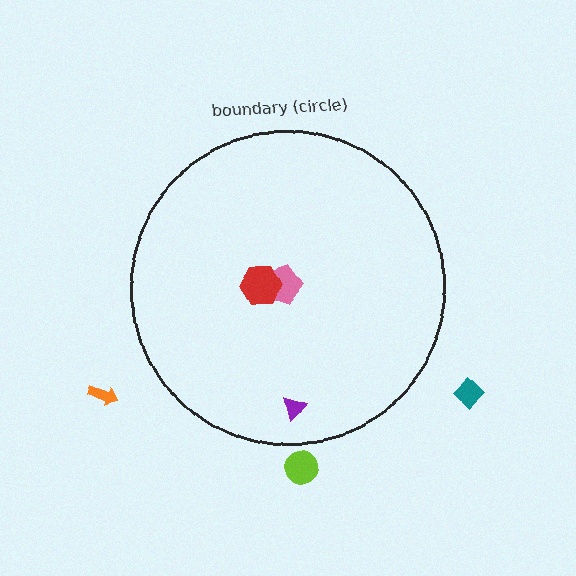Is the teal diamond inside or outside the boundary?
Outside.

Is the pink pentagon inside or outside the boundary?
Inside.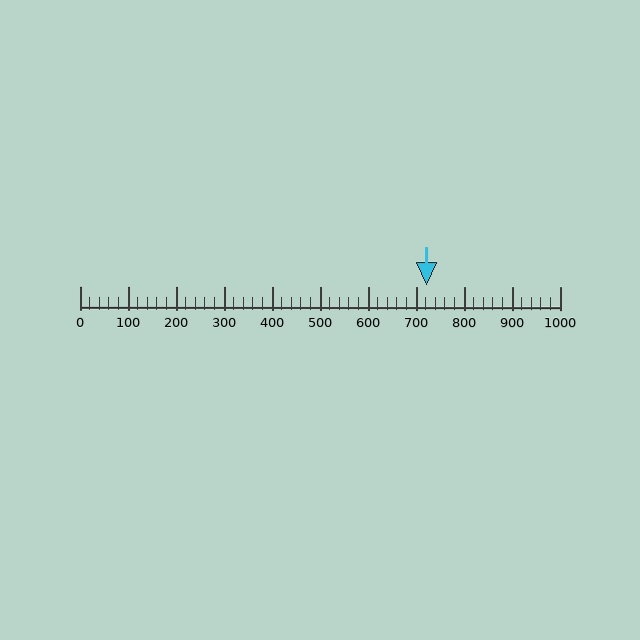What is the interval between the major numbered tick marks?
The major tick marks are spaced 100 units apart.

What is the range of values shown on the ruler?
The ruler shows values from 0 to 1000.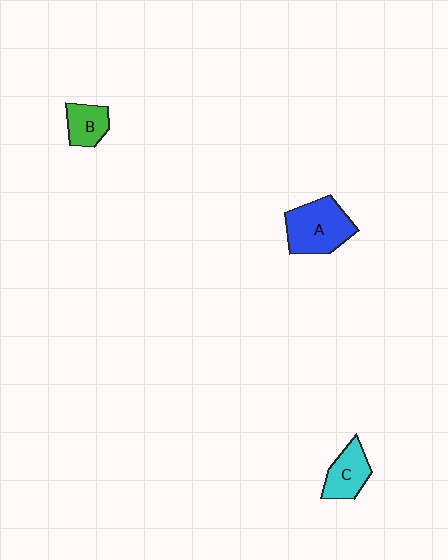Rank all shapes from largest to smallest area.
From largest to smallest: A (blue), C (cyan), B (green).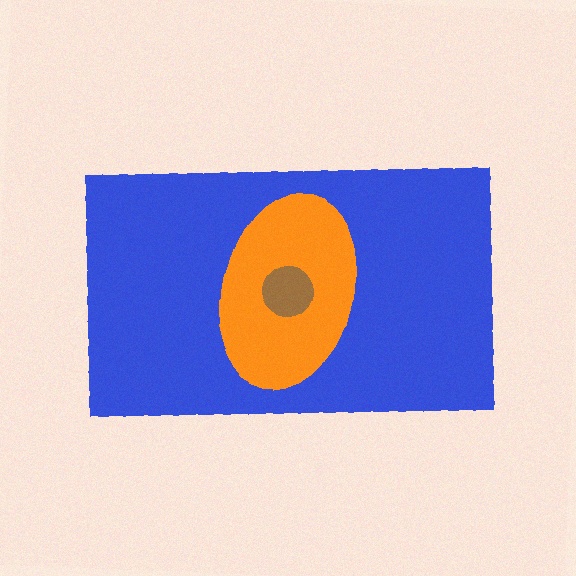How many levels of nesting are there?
3.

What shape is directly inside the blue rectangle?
The orange ellipse.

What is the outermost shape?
The blue rectangle.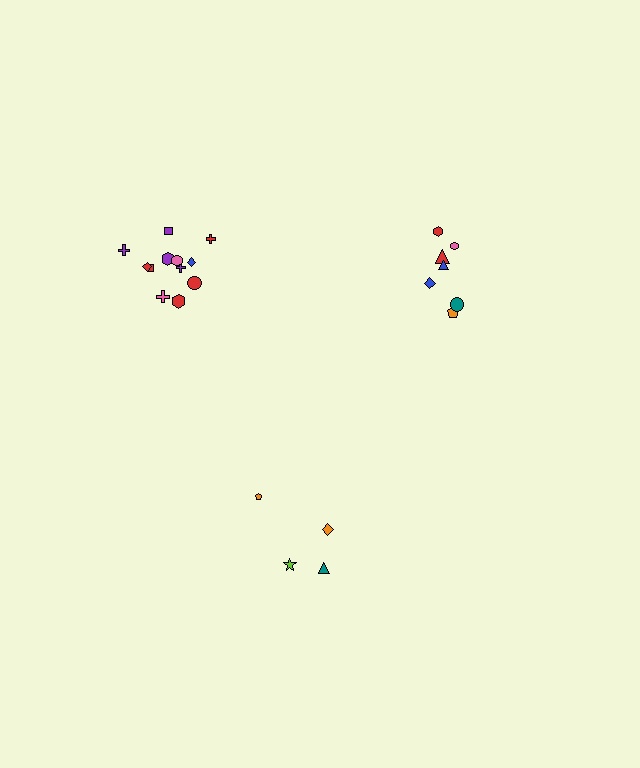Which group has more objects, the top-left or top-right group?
The top-left group.